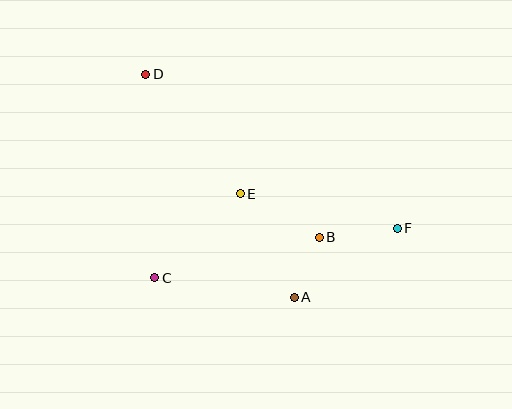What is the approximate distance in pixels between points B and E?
The distance between B and E is approximately 90 pixels.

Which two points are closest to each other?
Points A and B are closest to each other.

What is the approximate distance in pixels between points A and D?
The distance between A and D is approximately 268 pixels.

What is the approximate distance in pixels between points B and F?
The distance between B and F is approximately 79 pixels.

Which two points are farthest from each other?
Points D and F are farthest from each other.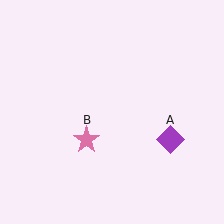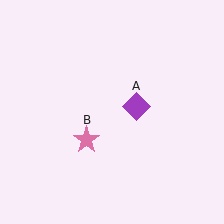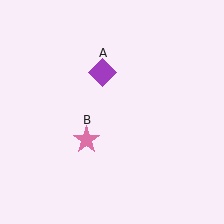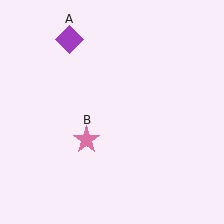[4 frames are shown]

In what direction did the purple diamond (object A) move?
The purple diamond (object A) moved up and to the left.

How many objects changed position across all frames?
1 object changed position: purple diamond (object A).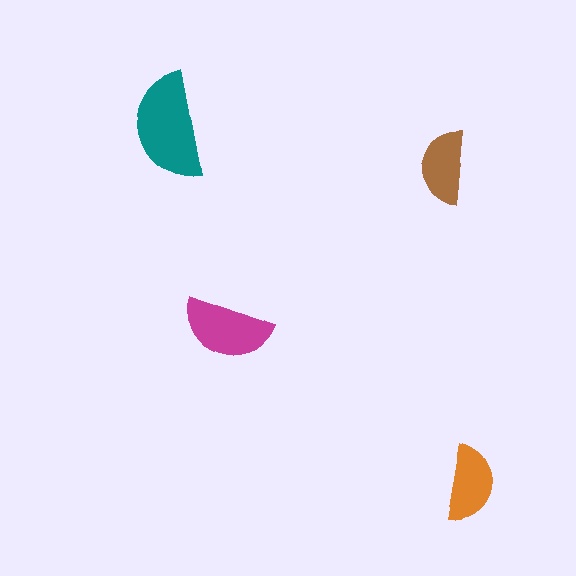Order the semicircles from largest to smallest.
the teal one, the magenta one, the orange one, the brown one.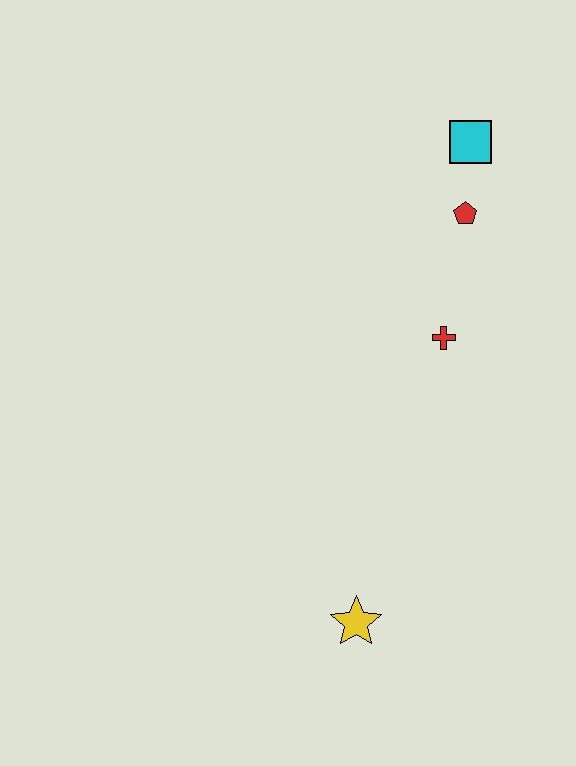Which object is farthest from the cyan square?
The yellow star is farthest from the cyan square.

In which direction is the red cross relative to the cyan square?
The red cross is below the cyan square.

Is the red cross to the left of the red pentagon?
Yes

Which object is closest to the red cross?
The red pentagon is closest to the red cross.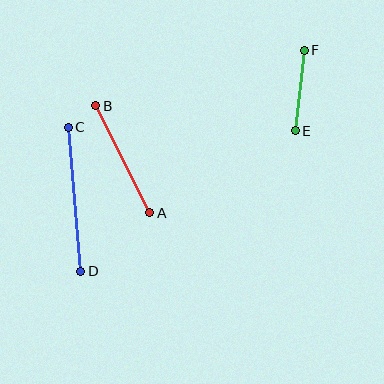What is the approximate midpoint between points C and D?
The midpoint is at approximately (74, 199) pixels.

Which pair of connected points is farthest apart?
Points C and D are farthest apart.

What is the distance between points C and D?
The distance is approximately 145 pixels.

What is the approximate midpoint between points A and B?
The midpoint is at approximately (123, 159) pixels.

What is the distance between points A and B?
The distance is approximately 120 pixels.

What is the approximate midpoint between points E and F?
The midpoint is at approximately (300, 90) pixels.